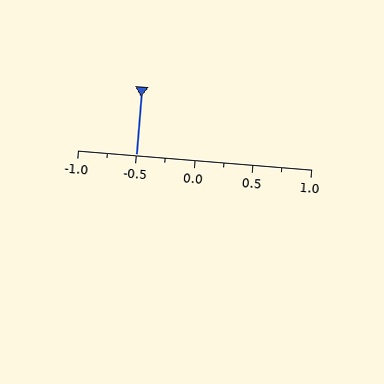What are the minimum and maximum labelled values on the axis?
The axis runs from -1.0 to 1.0.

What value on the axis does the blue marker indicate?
The marker indicates approximately -0.5.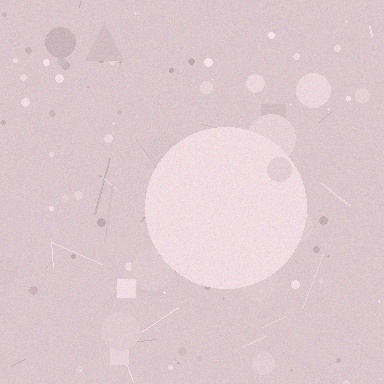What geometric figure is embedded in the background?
A circle is embedded in the background.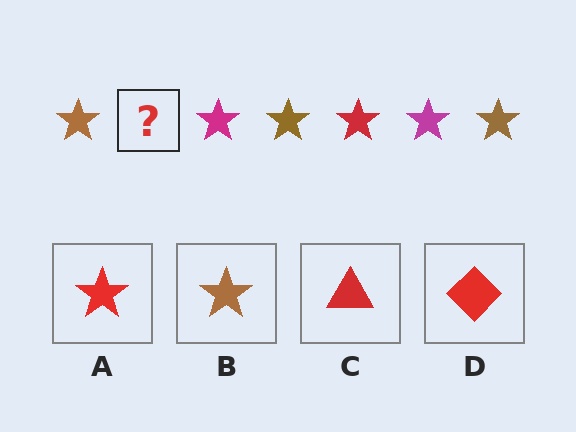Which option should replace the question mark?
Option A.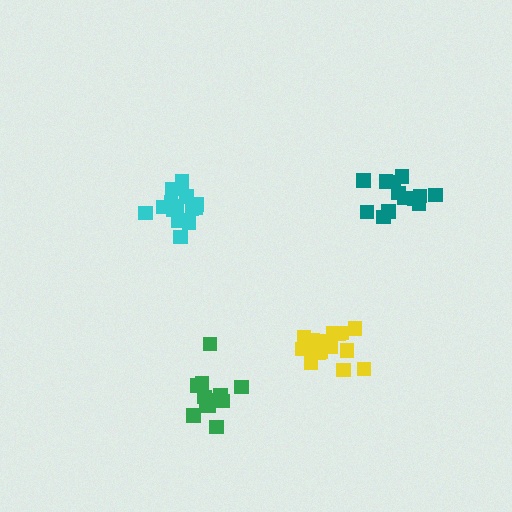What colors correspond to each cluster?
The clusters are colored: cyan, teal, yellow, green.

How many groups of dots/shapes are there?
There are 4 groups.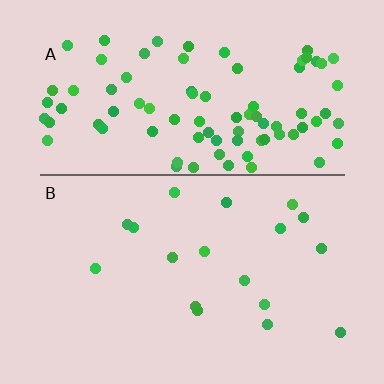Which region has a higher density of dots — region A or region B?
A (the top).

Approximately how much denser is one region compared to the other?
Approximately 5.0× — region A over region B.